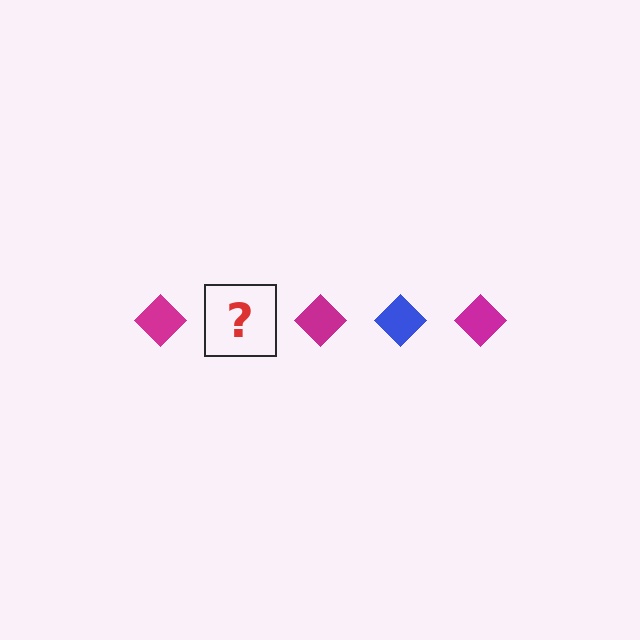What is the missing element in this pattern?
The missing element is a blue diamond.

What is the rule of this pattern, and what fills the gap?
The rule is that the pattern cycles through magenta, blue diamonds. The gap should be filled with a blue diamond.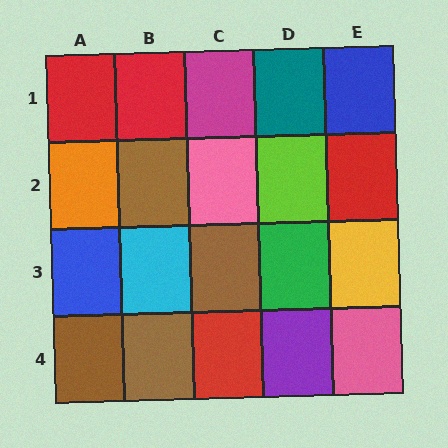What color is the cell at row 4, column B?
Brown.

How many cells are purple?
1 cell is purple.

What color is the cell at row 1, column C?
Magenta.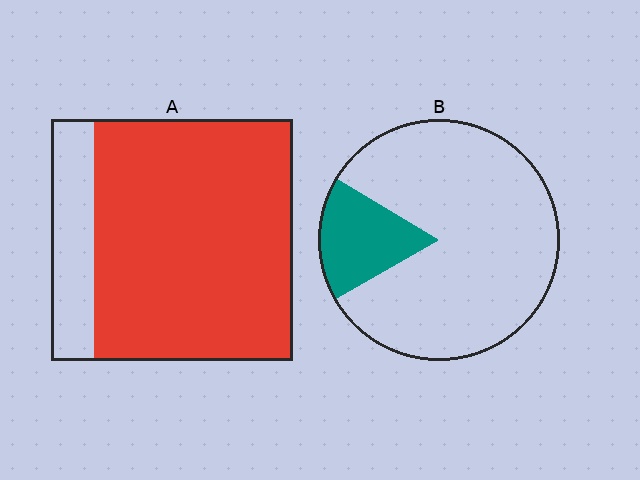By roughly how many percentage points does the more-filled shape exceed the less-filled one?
By roughly 65 percentage points (A over B).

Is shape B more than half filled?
No.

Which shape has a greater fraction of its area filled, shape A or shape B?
Shape A.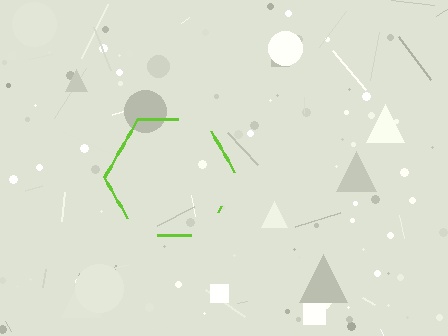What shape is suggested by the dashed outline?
The dashed outline suggests a hexagon.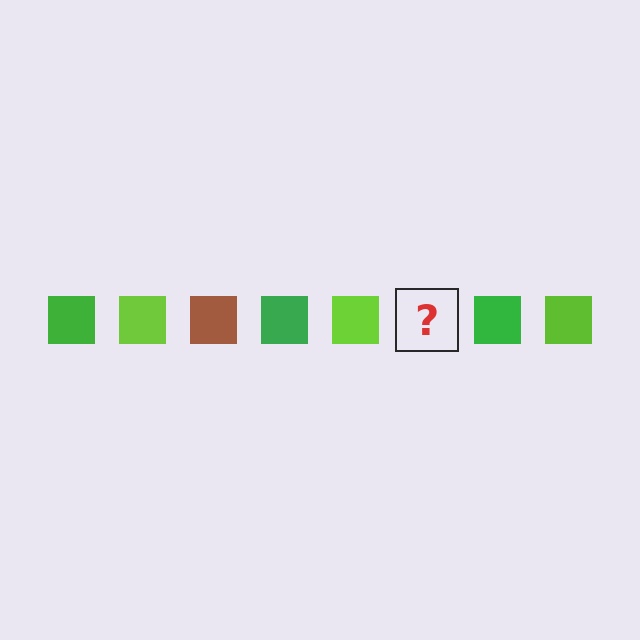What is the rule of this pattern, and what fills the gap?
The rule is that the pattern cycles through green, lime, brown squares. The gap should be filled with a brown square.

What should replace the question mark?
The question mark should be replaced with a brown square.